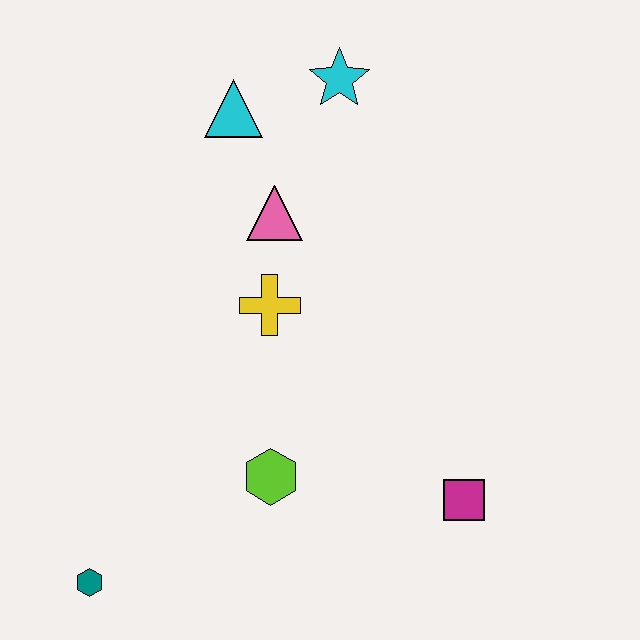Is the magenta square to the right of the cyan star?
Yes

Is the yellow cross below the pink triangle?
Yes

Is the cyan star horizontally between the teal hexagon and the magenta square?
Yes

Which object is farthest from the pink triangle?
The teal hexagon is farthest from the pink triangle.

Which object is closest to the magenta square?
The lime hexagon is closest to the magenta square.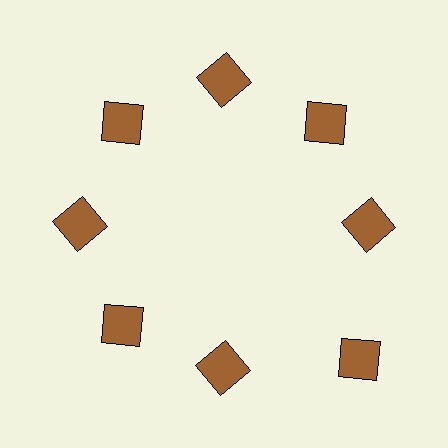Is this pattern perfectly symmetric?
No. The 8 brown squares are arranged in a ring, but one element near the 4 o'clock position is pushed outward from the center, breaking the 8-fold rotational symmetry.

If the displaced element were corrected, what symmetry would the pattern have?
It would have 8-fold rotational symmetry — the pattern would map onto itself every 45 degrees.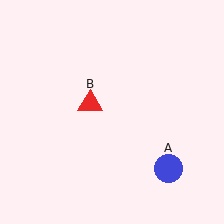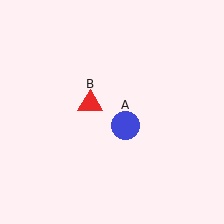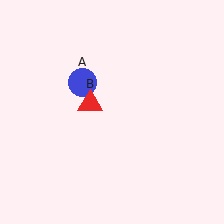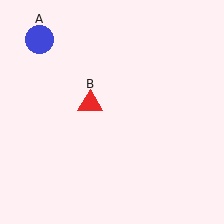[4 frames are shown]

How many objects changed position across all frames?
1 object changed position: blue circle (object A).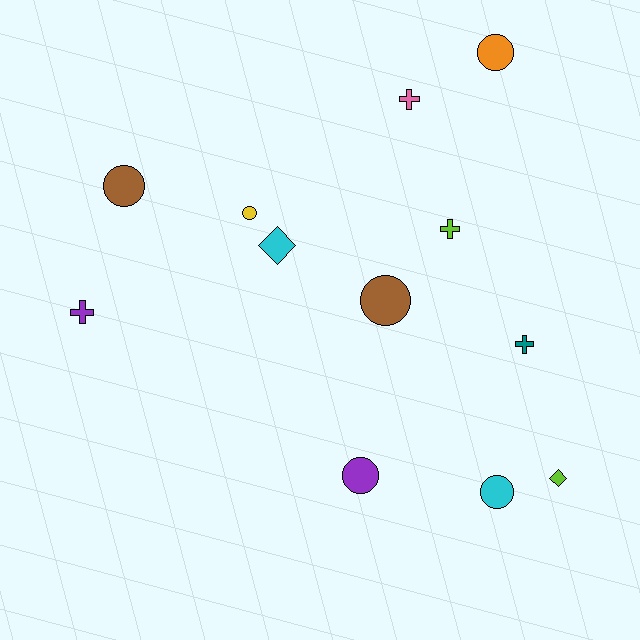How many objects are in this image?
There are 12 objects.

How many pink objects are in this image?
There is 1 pink object.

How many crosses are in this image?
There are 4 crosses.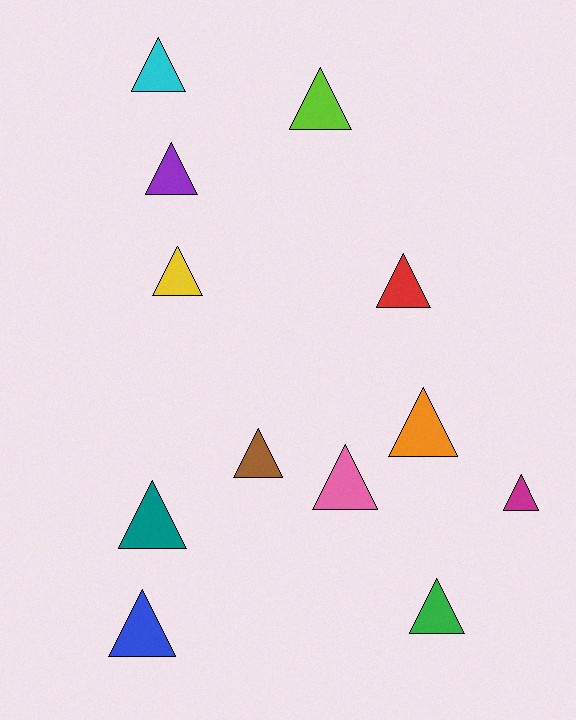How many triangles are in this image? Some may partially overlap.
There are 12 triangles.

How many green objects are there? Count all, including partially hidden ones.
There is 1 green object.